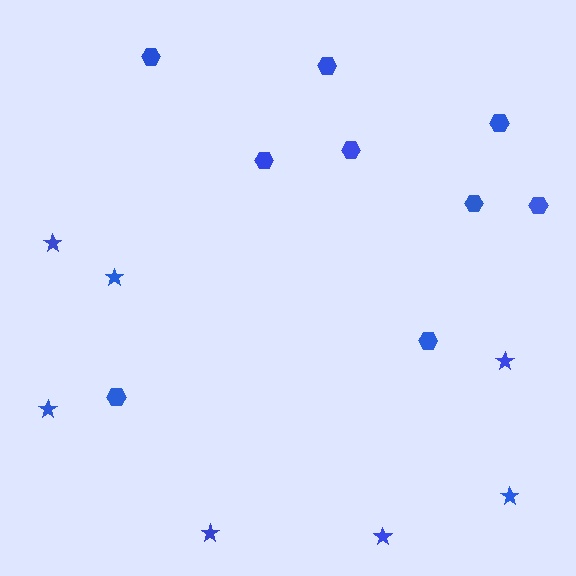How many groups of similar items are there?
There are 2 groups: one group of stars (7) and one group of hexagons (9).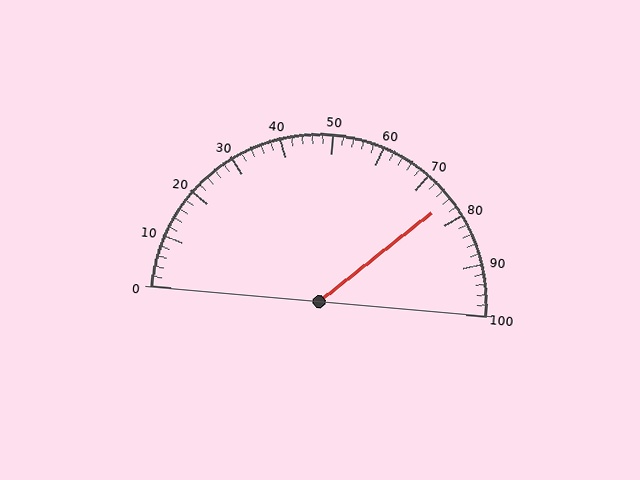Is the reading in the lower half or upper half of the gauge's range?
The reading is in the upper half of the range (0 to 100).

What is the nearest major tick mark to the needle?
The nearest major tick mark is 80.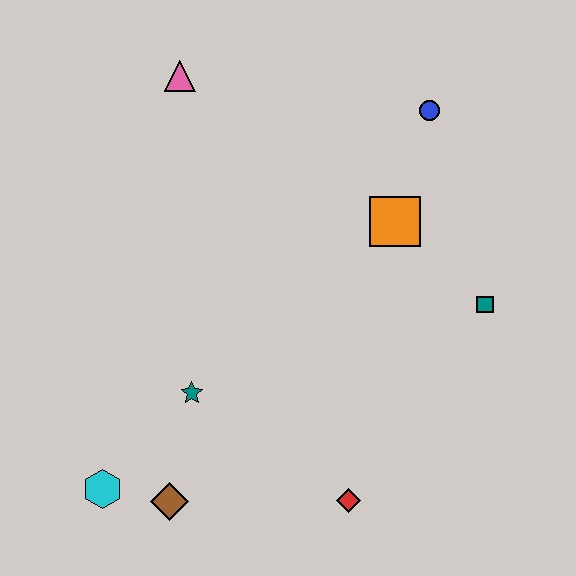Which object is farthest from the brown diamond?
The blue circle is farthest from the brown diamond.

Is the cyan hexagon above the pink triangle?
No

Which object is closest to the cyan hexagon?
The brown diamond is closest to the cyan hexagon.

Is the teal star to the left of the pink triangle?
No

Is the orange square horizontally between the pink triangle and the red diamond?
No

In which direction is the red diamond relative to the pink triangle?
The red diamond is below the pink triangle.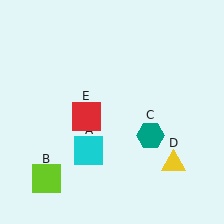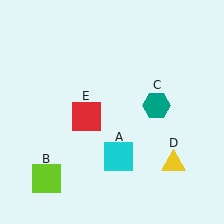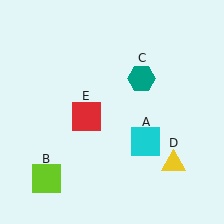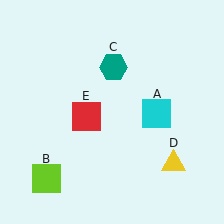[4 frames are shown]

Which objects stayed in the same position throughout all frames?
Lime square (object B) and yellow triangle (object D) and red square (object E) remained stationary.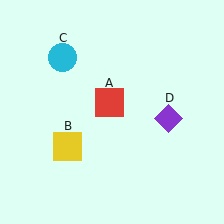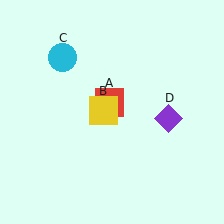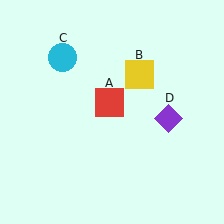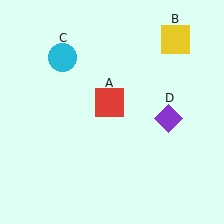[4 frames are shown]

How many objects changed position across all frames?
1 object changed position: yellow square (object B).